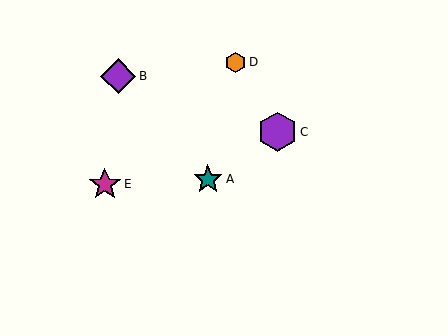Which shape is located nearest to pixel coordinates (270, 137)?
The purple hexagon (labeled C) at (277, 132) is nearest to that location.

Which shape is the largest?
The purple hexagon (labeled C) is the largest.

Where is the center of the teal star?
The center of the teal star is at (208, 179).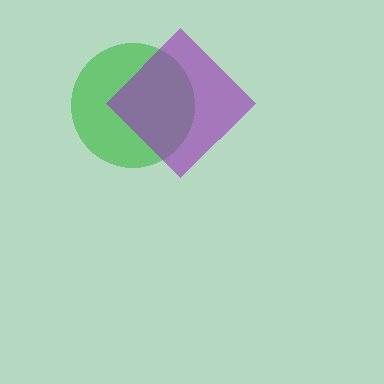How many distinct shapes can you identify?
There are 2 distinct shapes: a green circle, a purple diamond.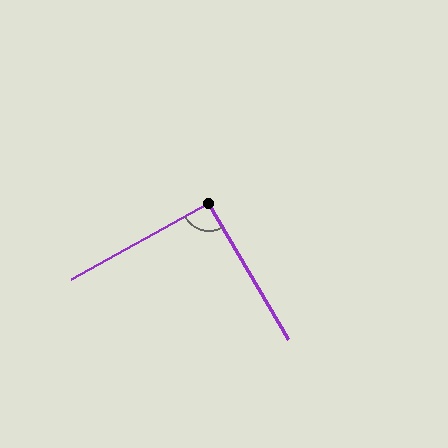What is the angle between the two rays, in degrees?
Approximately 91 degrees.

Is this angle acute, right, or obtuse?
It is approximately a right angle.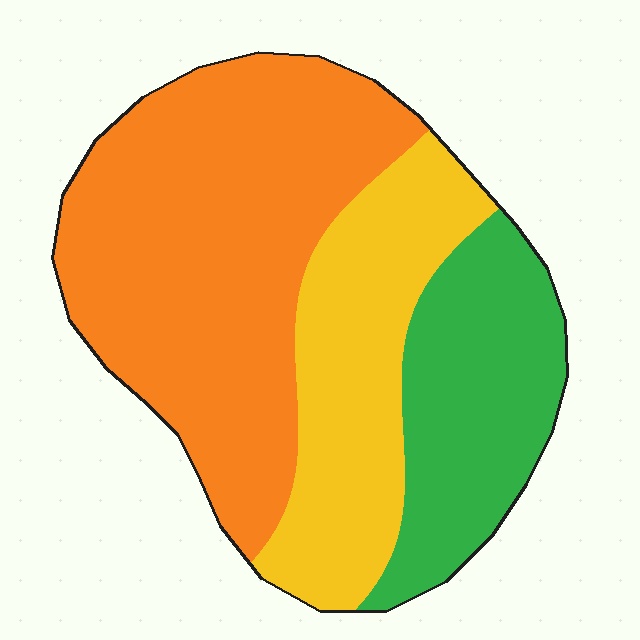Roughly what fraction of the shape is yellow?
Yellow covers 27% of the shape.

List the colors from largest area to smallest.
From largest to smallest: orange, yellow, green.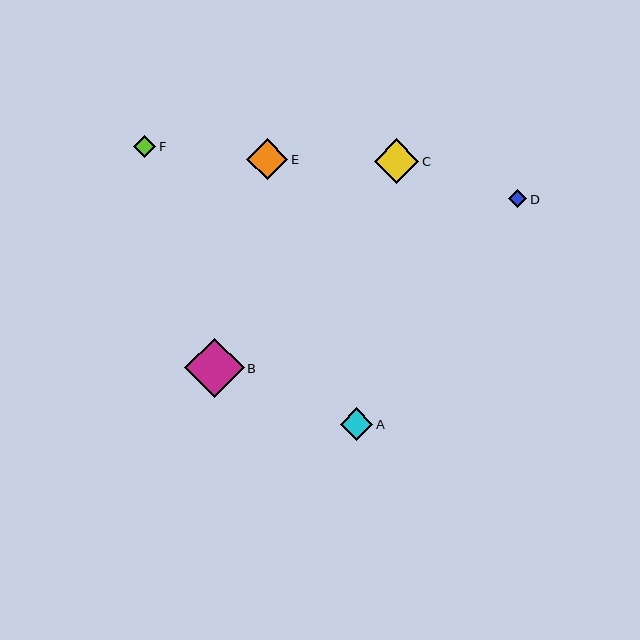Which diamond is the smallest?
Diamond D is the smallest with a size of approximately 18 pixels.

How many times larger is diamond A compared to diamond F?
Diamond A is approximately 1.5 times the size of diamond F.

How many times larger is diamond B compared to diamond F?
Diamond B is approximately 2.7 times the size of diamond F.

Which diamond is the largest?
Diamond B is the largest with a size of approximately 60 pixels.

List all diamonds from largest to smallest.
From largest to smallest: B, C, E, A, F, D.